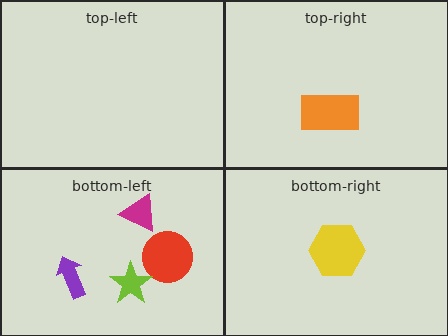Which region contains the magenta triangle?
The bottom-left region.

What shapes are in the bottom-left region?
The red circle, the magenta triangle, the lime star, the purple arrow.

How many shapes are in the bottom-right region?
1.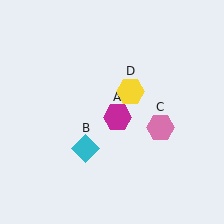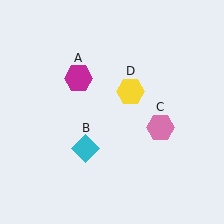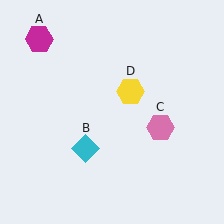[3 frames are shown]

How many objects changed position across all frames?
1 object changed position: magenta hexagon (object A).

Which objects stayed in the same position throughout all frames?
Cyan diamond (object B) and pink hexagon (object C) and yellow hexagon (object D) remained stationary.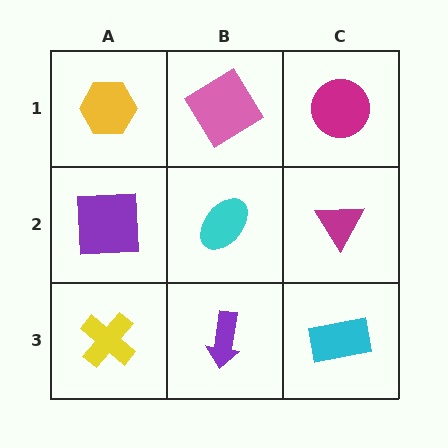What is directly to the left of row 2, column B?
A purple square.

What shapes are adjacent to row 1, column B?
A cyan ellipse (row 2, column B), a yellow hexagon (row 1, column A), a magenta circle (row 1, column C).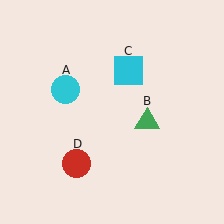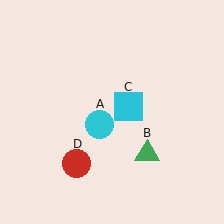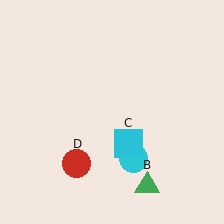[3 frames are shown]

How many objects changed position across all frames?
3 objects changed position: cyan circle (object A), green triangle (object B), cyan square (object C).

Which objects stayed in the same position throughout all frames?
Red circle (object D) remained stationary.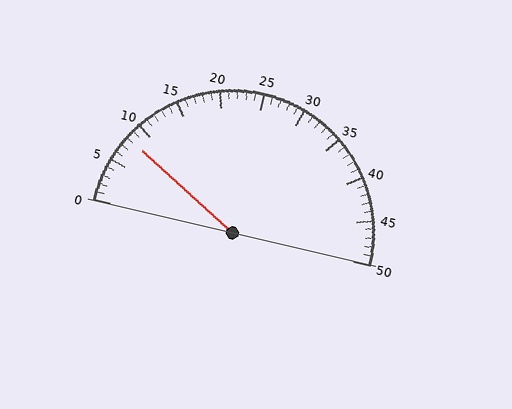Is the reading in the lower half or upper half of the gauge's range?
The reading is in the lower half of the range (0 to 50).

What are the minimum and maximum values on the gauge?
The gauge ranges from 0 to 50.